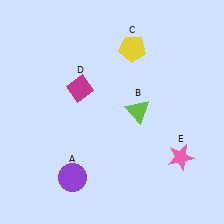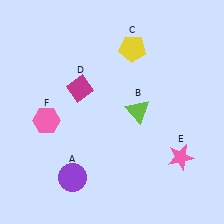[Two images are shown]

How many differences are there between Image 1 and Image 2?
There is 1 difference between the two images.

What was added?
A pink hexagon (F) was added in Image 2.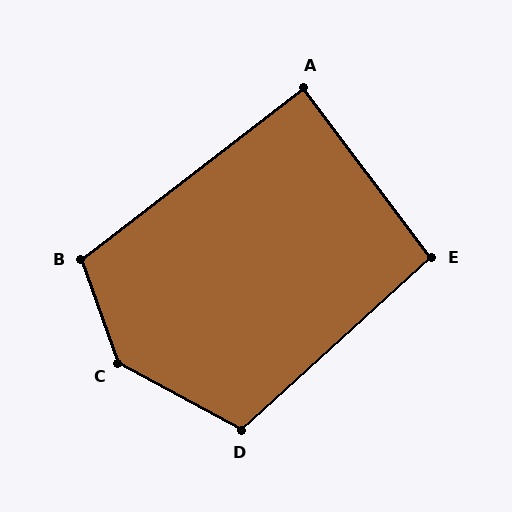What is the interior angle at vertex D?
Approximately 109 degrees (obtuse).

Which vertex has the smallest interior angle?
A, at approximately 89 degrees.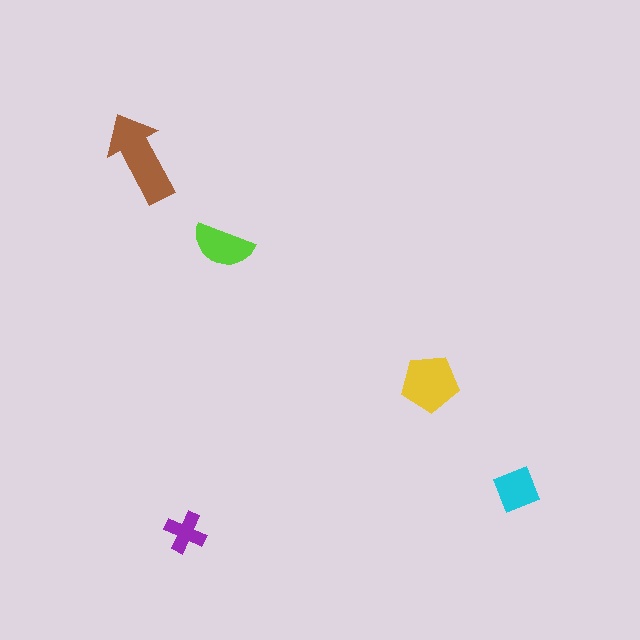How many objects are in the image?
There are 5 objects in the image.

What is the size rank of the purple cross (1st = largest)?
5th.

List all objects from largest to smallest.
The brown arrow, the yellow pentagon, the lime semicircle, the cyan square, the purple cross.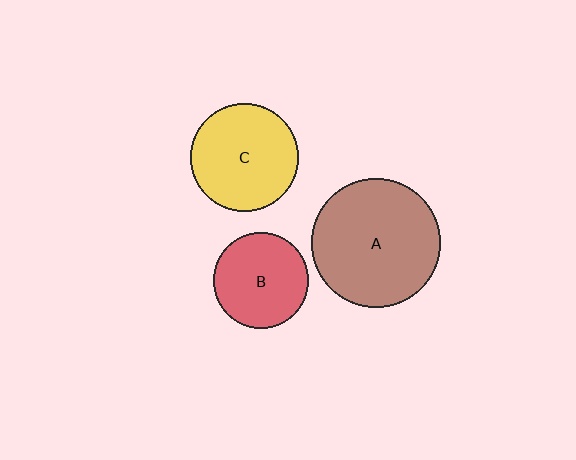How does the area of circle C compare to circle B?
Approximately 1.3 times.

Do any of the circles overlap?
No, none of the circles overlap.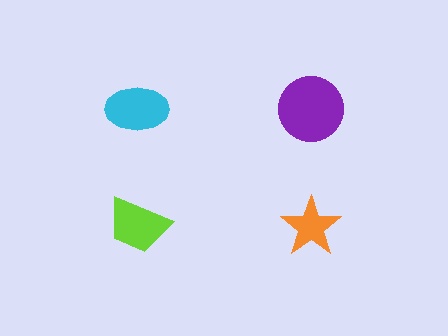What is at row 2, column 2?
An orange star.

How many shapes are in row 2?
2 shapes.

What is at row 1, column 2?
A purple circle.